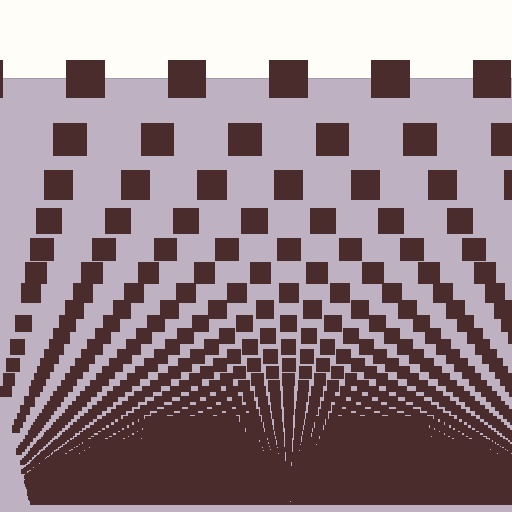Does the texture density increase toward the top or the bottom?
Density increases toward the bottom.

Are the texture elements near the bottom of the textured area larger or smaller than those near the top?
Smaller. The gradient is inverted — elements near the bottom are smaller and denser.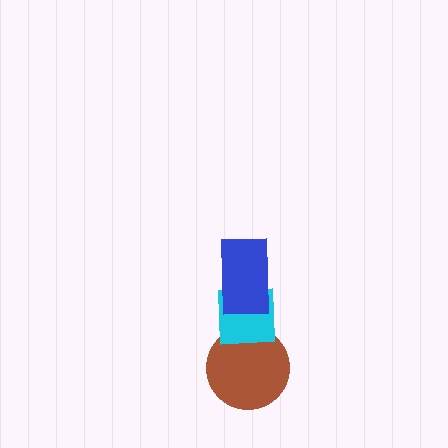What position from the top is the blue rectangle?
The blue rectangle is 1st from the top.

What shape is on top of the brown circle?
The cyan square is on top of the brown circle.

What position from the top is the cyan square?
The cyan square is 2nd from the top.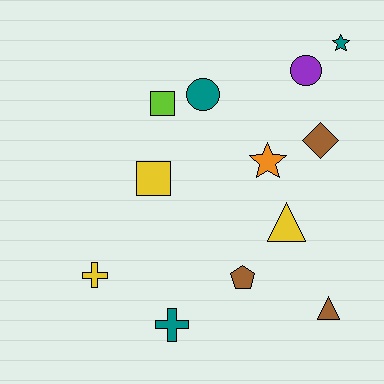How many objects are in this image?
There are 12 objects.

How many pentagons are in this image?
There is 1 pentagon.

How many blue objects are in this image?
There are no blue objects.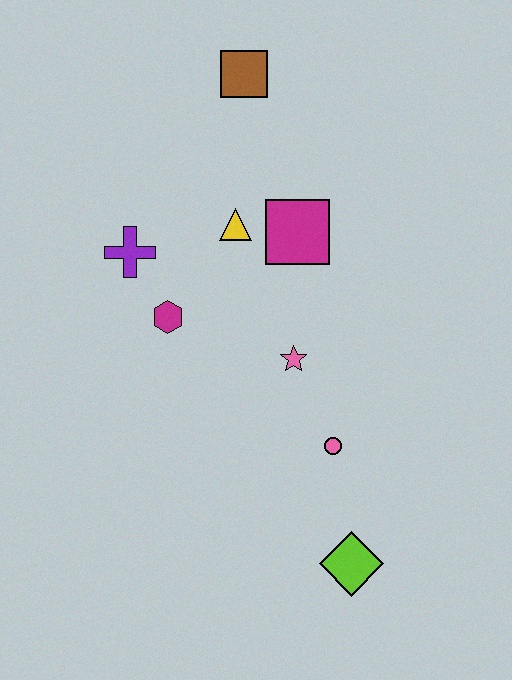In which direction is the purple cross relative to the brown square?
The purple cross is below the brown square.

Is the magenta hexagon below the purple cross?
Yes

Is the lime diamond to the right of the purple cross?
Yes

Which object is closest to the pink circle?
The pink star is closest to the pink circle.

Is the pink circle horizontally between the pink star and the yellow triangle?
No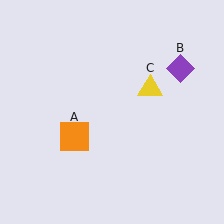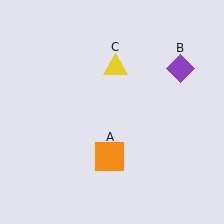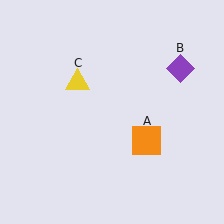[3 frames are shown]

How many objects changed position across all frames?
2 objects changed position: orange square (object A), yellow triangle (object C).